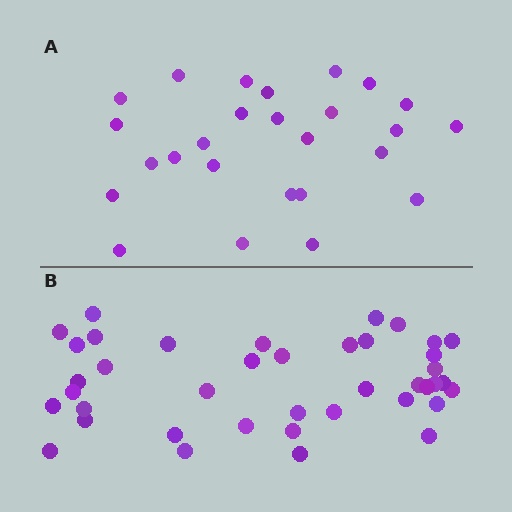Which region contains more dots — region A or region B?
Region B (the bottom region) has more dots.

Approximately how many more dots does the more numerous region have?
Region B has approximately 15 more dots than region A.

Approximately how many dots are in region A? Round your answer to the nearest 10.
About 30 dots. (The exact count is 26, which rounds to 30.)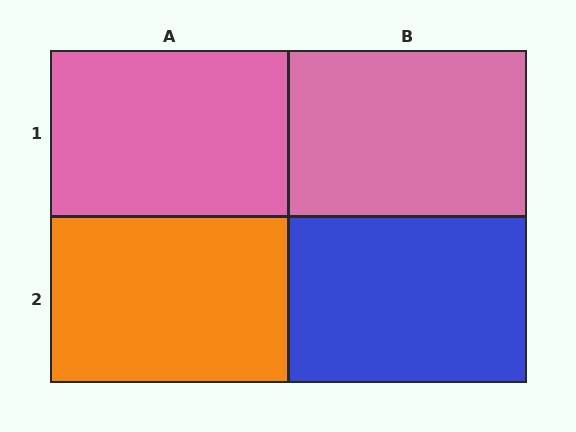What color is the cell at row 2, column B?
Blue.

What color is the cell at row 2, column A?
Orange.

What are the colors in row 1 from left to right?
Pink, pink.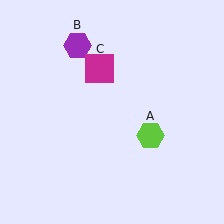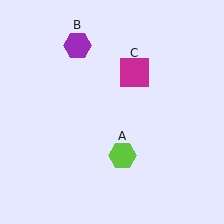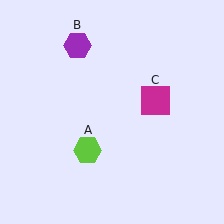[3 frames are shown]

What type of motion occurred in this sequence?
The lime hexagon (object A), magenta square (object C) rotated clockwise around the center of the scene.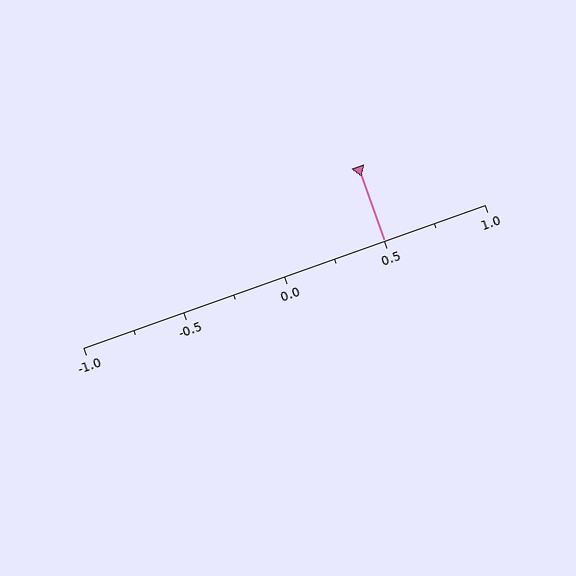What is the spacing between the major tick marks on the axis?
The major ticks are spaced 0.5 apart.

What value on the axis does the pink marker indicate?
The marker indicates approximately 0.5.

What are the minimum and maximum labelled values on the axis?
The axis runs from -1.0 to 1.0.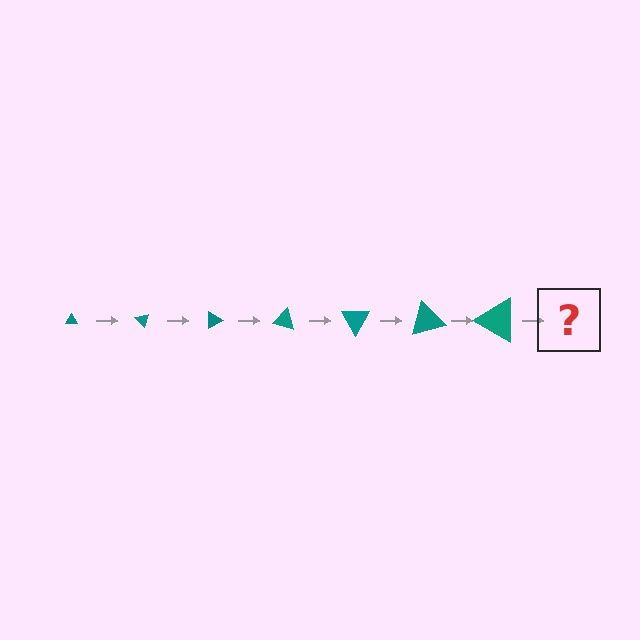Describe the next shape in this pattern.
It should be a triangle, larger than the previous one and rotated 315 degrees from the start.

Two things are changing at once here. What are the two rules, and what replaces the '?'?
The two rules are that the triangle grows larger each step and it rotates 45 degrees each step. The '?' should be a triangle, larger than the previous one and rotated 315 degrees from the start.